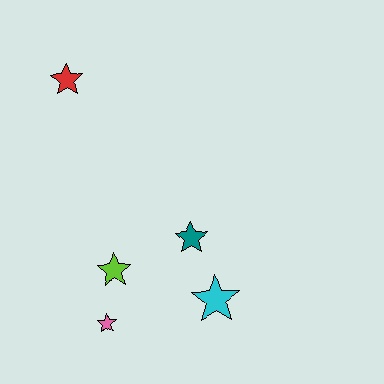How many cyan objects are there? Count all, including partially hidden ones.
There is 1 cyan object.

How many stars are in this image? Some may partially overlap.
There are 5 stars.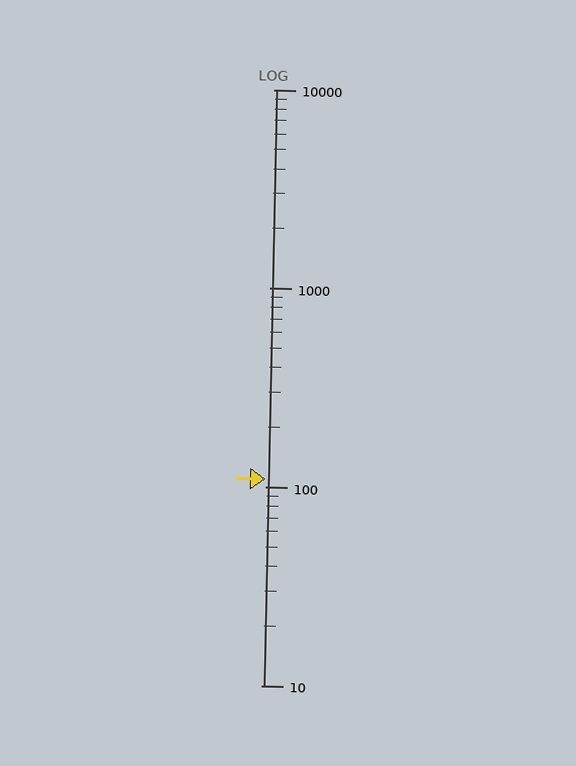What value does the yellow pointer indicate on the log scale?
The pointer indicates approximately 110.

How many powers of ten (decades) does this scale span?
The scale spans 3 decades, from 10 to 10000.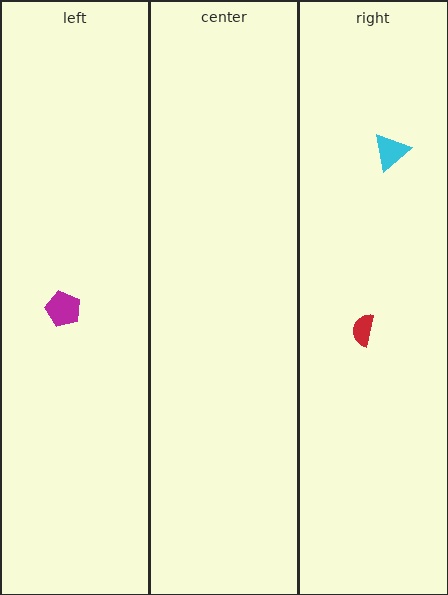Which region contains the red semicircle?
The right region.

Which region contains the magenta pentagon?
The left region.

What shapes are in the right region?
The cyan triangle, the red semicircle.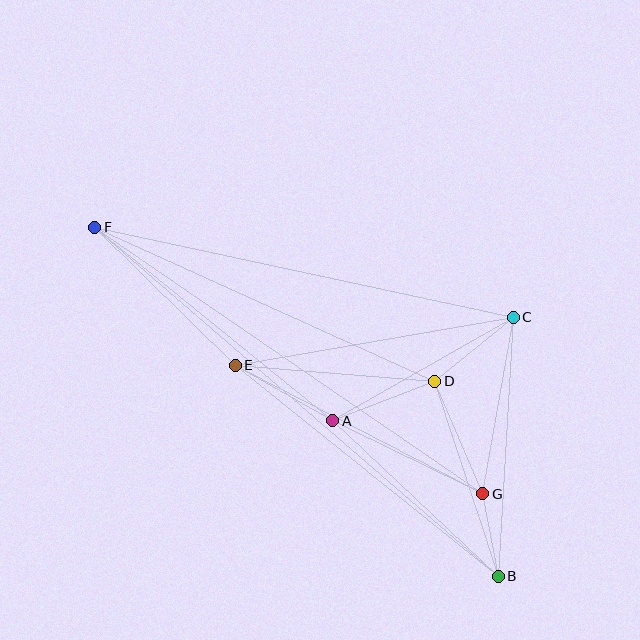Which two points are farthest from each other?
Points B and F are farthest from each other.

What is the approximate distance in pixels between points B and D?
The distance between B and D is approximately 205 pixels.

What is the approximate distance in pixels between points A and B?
The distance between A and B is approximately 227 pixels.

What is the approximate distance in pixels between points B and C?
The distance between B and C is approximately 259 pixels.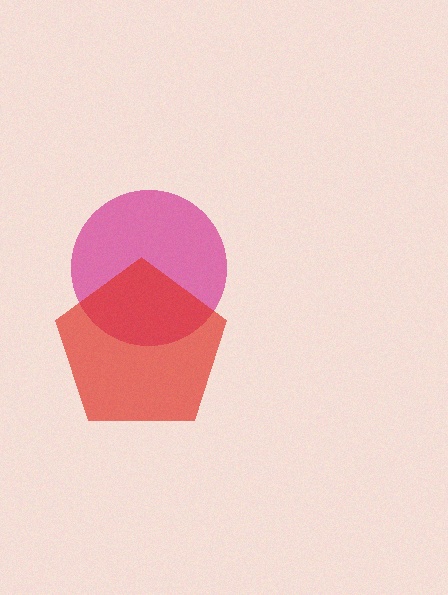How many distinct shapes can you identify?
There are 2 distinct shapes: a magenta circle, a red pentagon.